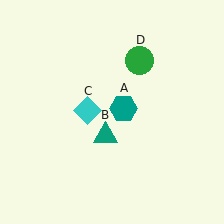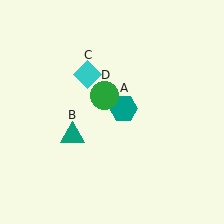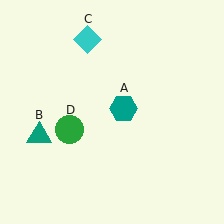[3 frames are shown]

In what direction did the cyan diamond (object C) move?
The cyan diamond (object C) moved up.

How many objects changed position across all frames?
3 objects changed position: teal triangle (object B), cyan diamond (object C), green circle (object D).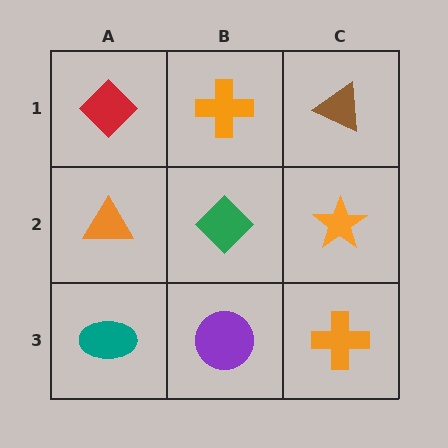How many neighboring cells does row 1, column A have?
2.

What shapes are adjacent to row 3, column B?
A green diamond (row 2, column B), a teal ellipse (row 3, column A), an orange cross (row 3, column C).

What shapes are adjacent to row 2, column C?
A brown triangle (row 1, column C), an orange cross (row 3, column C), a green diamond (row 2, column B).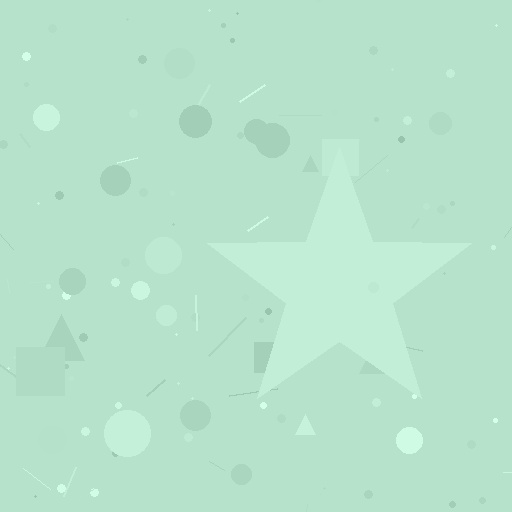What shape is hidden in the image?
A star is hidden in the image.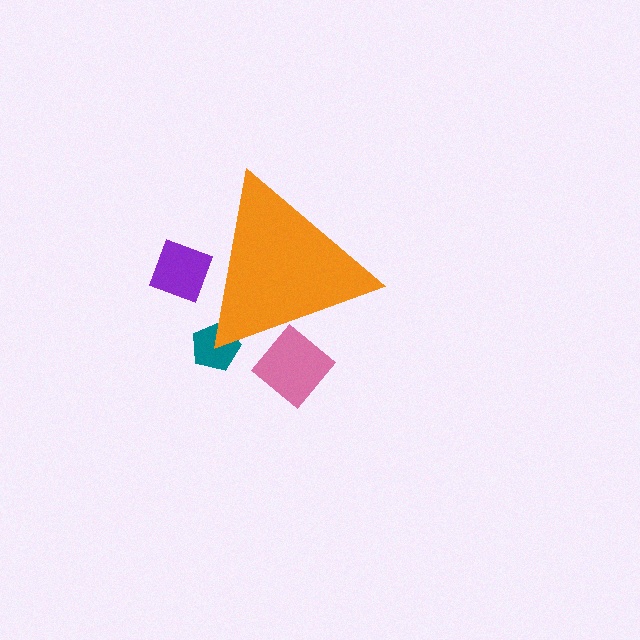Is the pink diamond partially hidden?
Yes, the pink diamond is partially hidden behind the orange triangle.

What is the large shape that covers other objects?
An orange triangle.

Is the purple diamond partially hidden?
Yes, the purple diamond is partially hidden behind the orange triangle.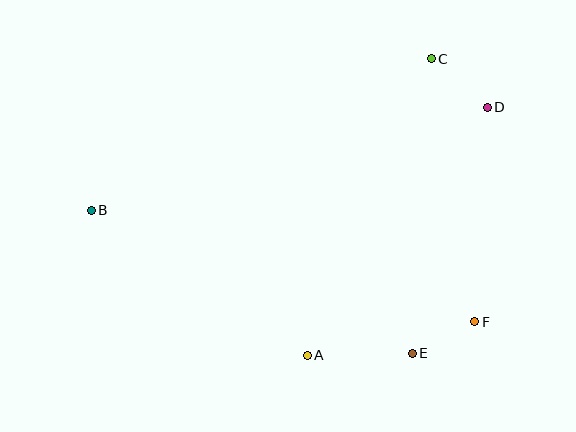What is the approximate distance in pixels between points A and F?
The distance between A and F is approximately 171 pixels.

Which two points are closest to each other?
Points E and F are closest to each other.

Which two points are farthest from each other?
Points B and D are farthest from each other.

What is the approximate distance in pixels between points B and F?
The distance between B and F is approximately 399 pixels.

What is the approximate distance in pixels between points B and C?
The distance between B and C is approximately 372 pixels.